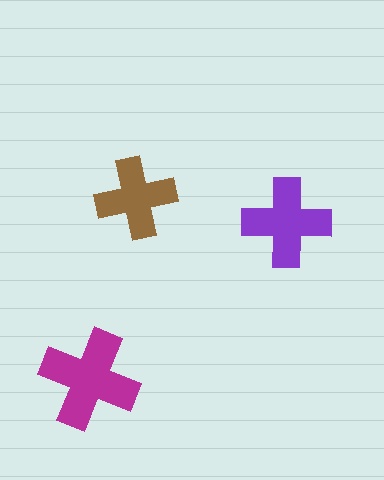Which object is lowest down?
The magenta cross is bottommost.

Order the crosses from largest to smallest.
the magenta one, the purple one, the brown one.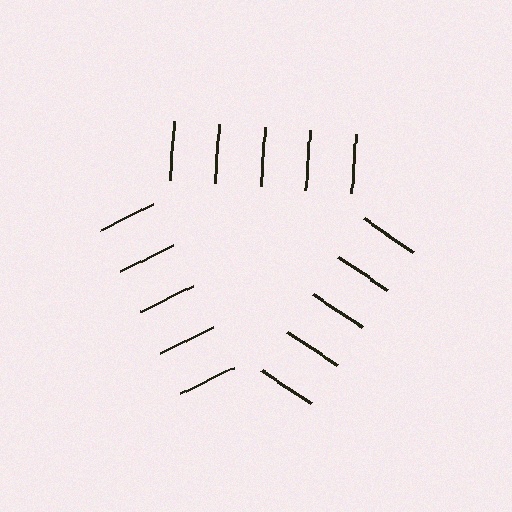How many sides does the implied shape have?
3 sides — the line-ends trace a triangle.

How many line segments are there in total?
15 — 5 along each of the 3 edges.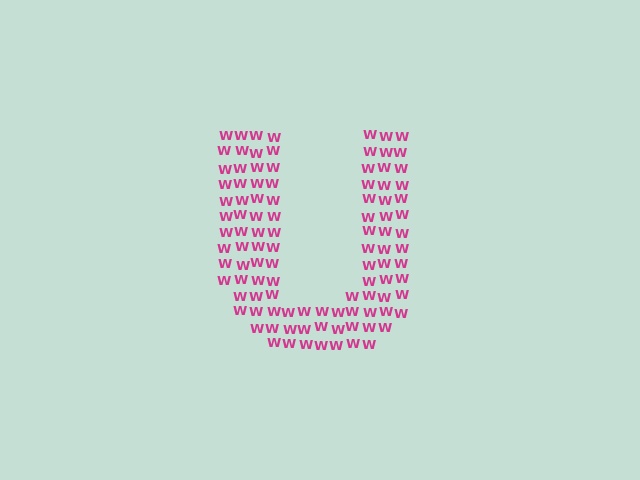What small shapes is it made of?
It is made of small letter W's.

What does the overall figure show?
The overall figure shows the letter U.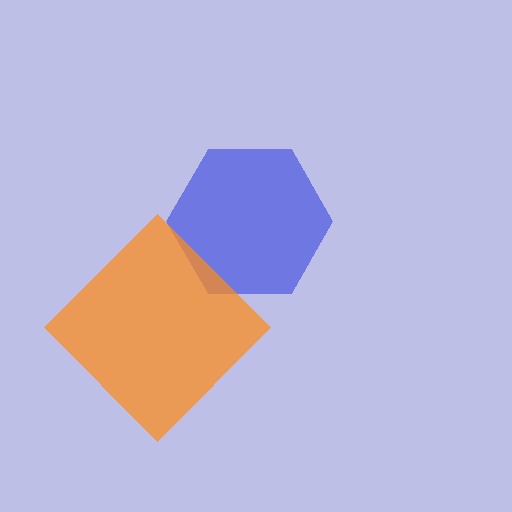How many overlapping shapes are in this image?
There are 2 overlapping shapes in the image.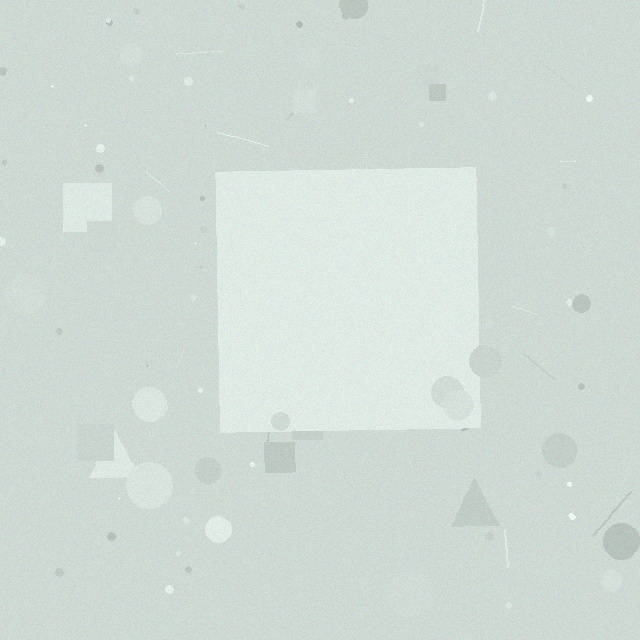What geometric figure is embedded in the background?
A square is embedded in the background.